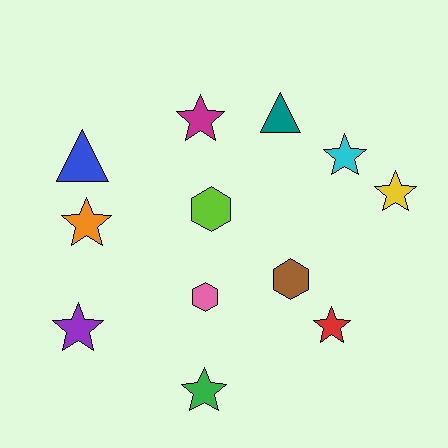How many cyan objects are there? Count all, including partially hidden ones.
There is 1 cyan object.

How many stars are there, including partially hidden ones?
There are 7 stars.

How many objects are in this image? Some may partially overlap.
There are 12 objects.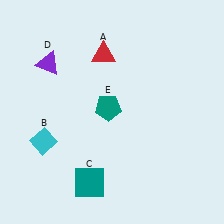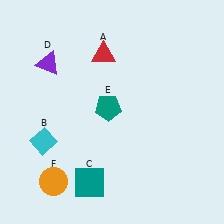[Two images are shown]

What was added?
An orange circle (F) was added in Image 2.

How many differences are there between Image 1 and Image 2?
There is 1 difference between the two images.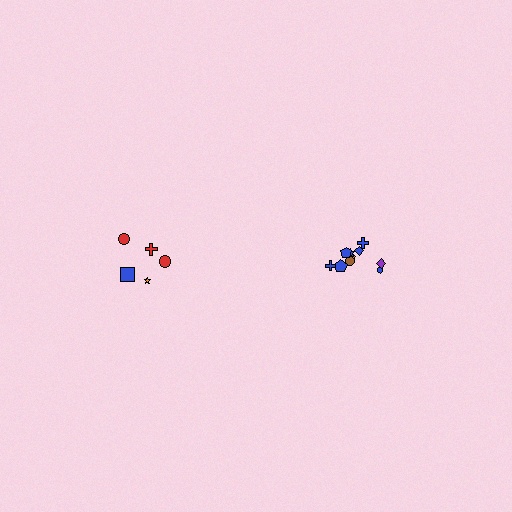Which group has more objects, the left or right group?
The right group.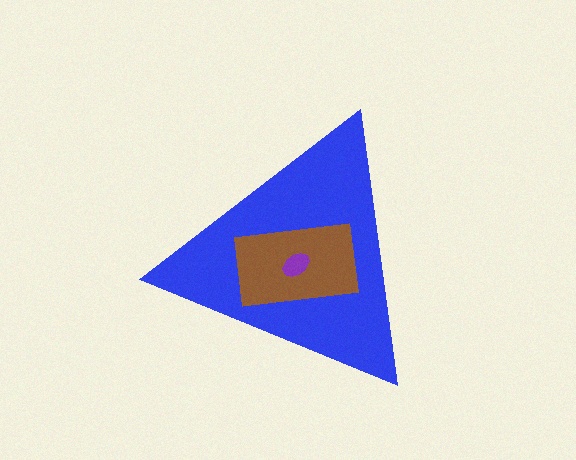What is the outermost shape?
The blue triangle.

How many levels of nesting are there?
3.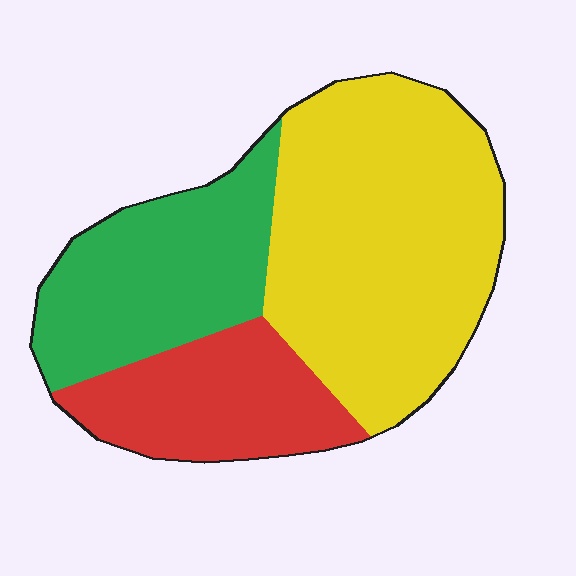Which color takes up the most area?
Yellow, at roughly 50%.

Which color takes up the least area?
Red, at roughly 20%.